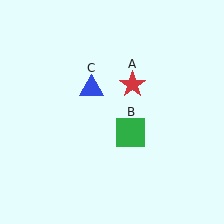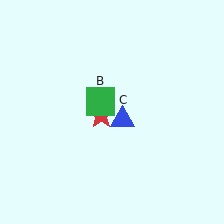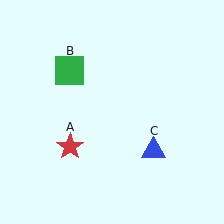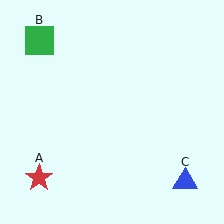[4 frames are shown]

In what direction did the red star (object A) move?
The red star (object A) moved down and to the left.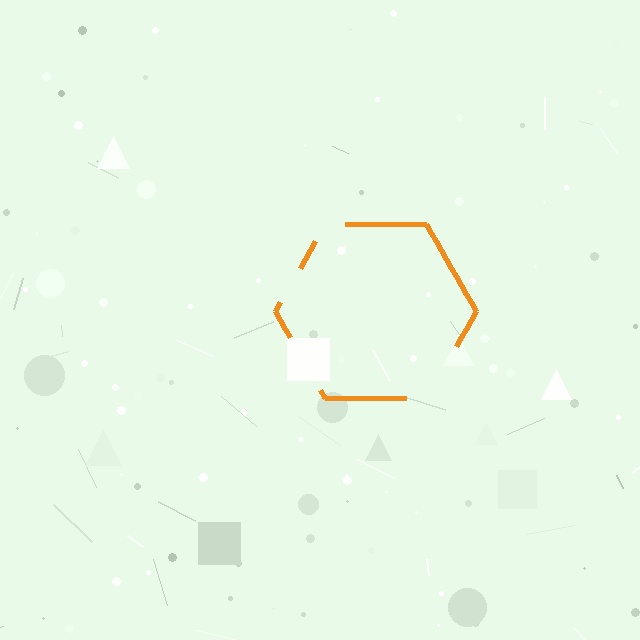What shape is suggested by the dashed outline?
The dashed outline suggests a hexagon.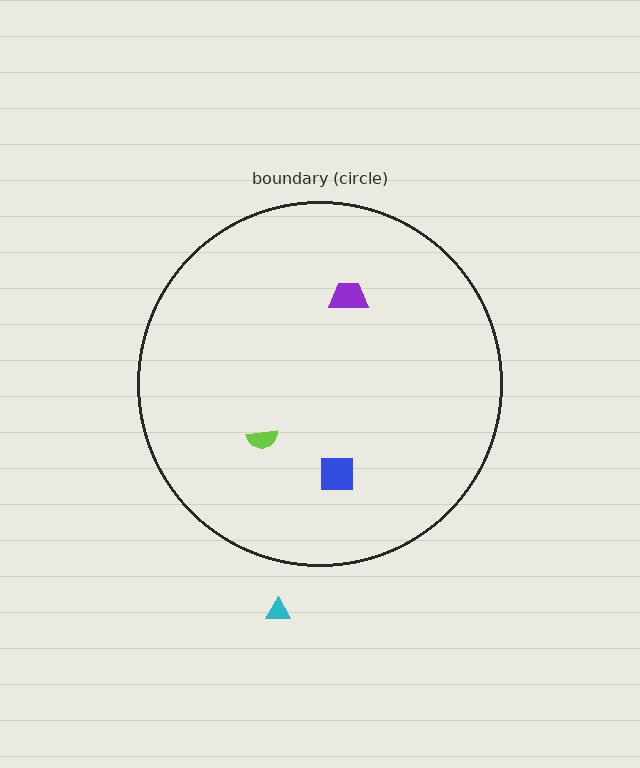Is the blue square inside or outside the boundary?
Inside.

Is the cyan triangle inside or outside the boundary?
Outside.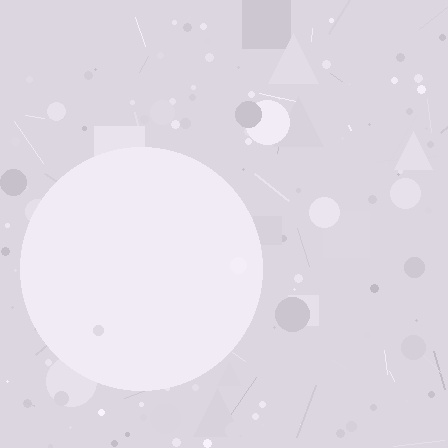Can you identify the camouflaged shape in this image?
The camouflaged shape is a circle.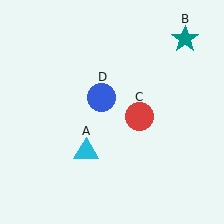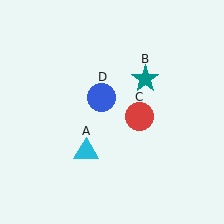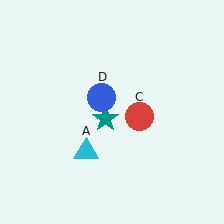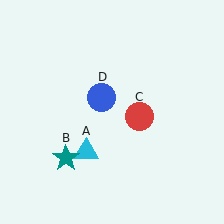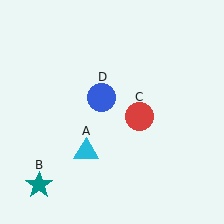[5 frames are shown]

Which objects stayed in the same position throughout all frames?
Cyan triangle (object A) and red circle (object C) and blue circle (object D) remained stationary.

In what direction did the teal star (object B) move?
The teal star (object B) moved down and to the left.